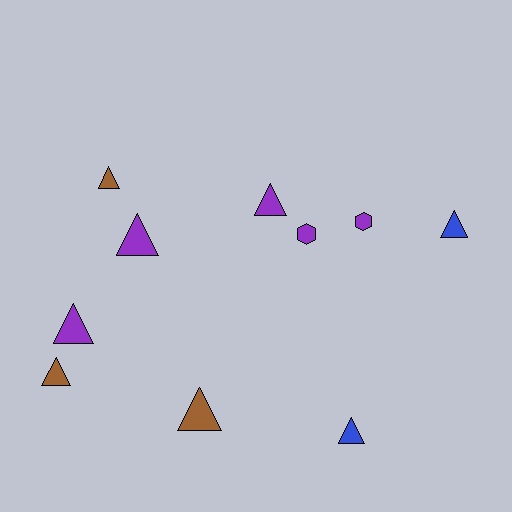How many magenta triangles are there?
There are no magenta triangles.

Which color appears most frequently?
Purple, with 5 objects.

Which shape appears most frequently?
Triangle, with 8 objects.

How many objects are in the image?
There are 10 objects.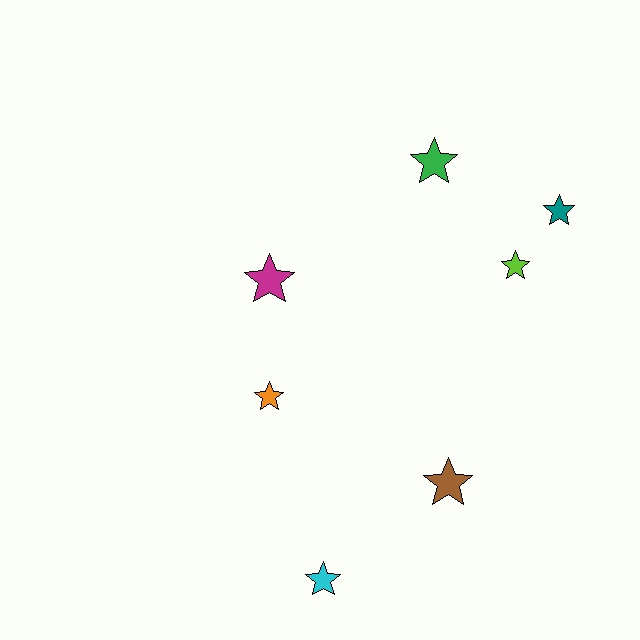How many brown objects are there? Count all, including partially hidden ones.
There is 1 brown object.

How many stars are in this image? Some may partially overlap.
There are 7 stars.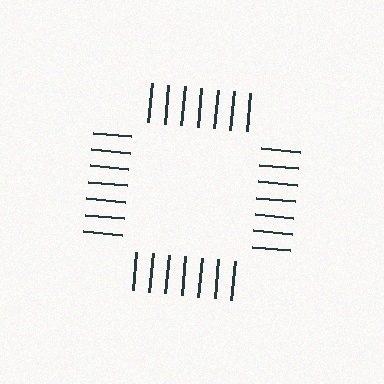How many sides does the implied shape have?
4 sides — the line-ends trace a square.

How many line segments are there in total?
28 — 7 along each of the 4 edges.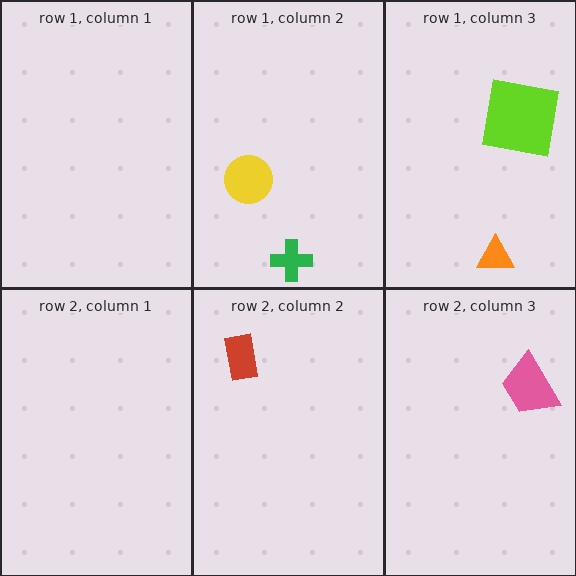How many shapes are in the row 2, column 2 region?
1.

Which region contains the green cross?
The row 1, column 2 region.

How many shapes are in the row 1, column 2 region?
2.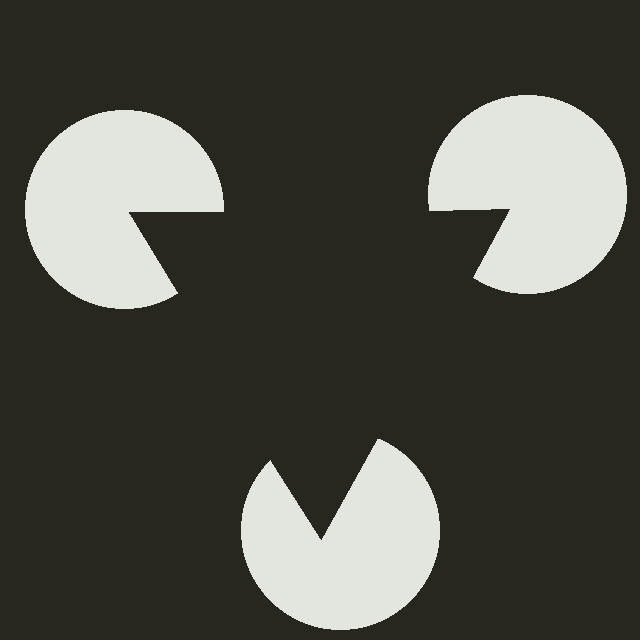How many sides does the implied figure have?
3 sides.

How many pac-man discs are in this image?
There are 3 — one at each vertex of the illusory triangle.